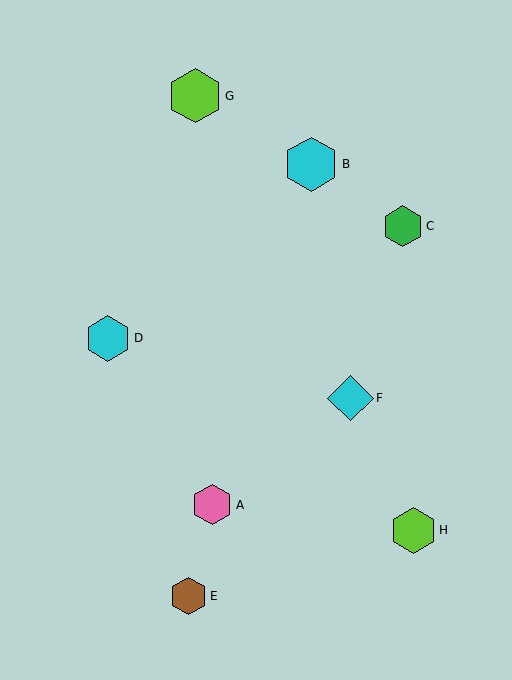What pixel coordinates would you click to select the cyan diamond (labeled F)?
Click at (351, 398) to select the cyan diamond F.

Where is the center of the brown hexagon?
The center of the brown hexagon is at (189, 596).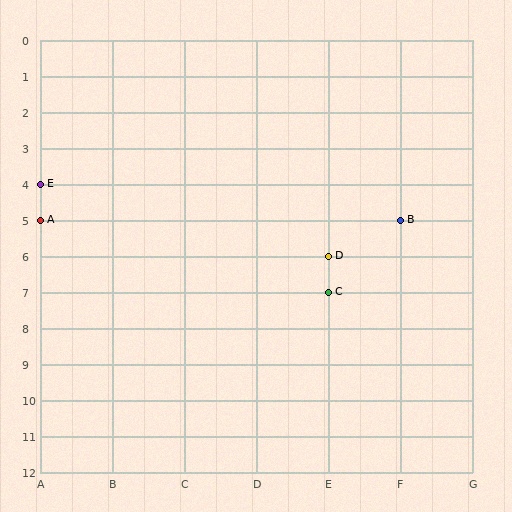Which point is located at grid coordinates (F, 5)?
Point B is at (F, 5).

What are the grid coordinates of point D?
Point D is at grid coordinates (E, 6).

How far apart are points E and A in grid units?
Points E and A are 1 row apart.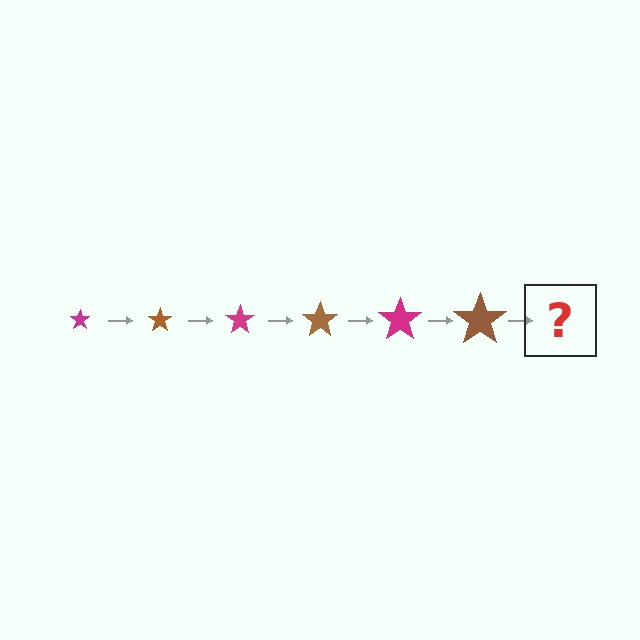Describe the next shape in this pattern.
It should be a magenta star, larger than the previous one.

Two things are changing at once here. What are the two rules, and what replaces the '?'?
The two rules are that the star grows larger each step and the color cycles through magenta and brown. The '?' should be a magenta star, larger than the previous one.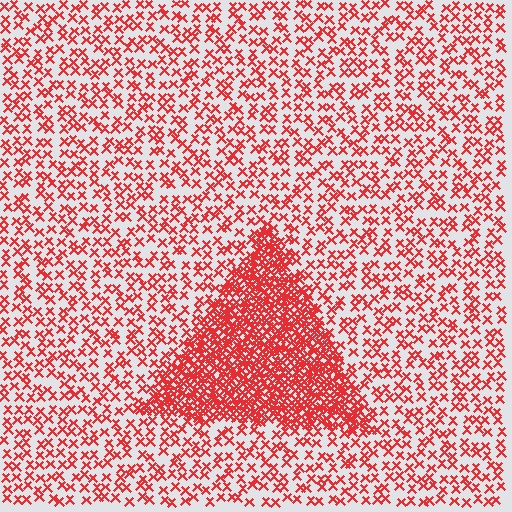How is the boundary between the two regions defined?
The boundary is defined by a change in element density (approximately 3.0x ratio). All elements are the same color, size, and shape.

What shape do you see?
I see a triangle.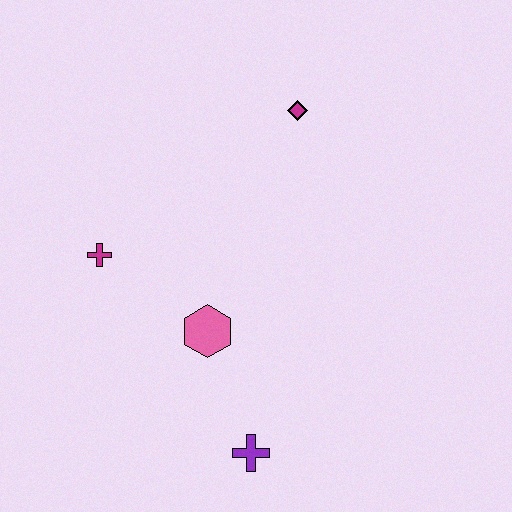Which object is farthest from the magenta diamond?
The purple cross is farthest from the magenta diamond.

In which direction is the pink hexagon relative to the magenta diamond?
The pink hexagon is below the magenta diamond.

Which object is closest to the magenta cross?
The pink hexagon is closest to the magenta cross.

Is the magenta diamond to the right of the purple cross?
Yes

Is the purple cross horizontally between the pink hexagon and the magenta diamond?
Yes